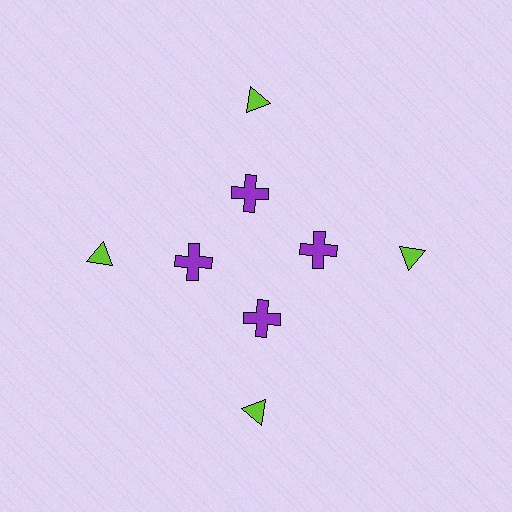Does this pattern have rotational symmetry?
Yes, this pattern has 4-fold rotational symmetry. It looks the same after rotating 90 degrees around the center.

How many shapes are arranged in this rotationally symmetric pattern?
There are 8 shapes, arranged in 4 groups of 2.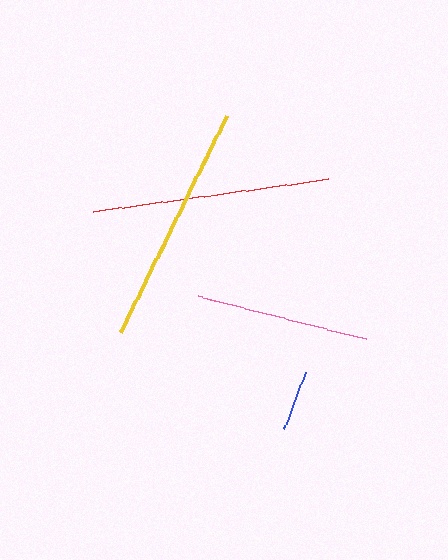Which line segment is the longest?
The yellow line is the longest at approximately 241 pixels.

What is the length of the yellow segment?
The yellow segment is approximately 241 pixels long.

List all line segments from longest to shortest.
From longest to shortest: yellow, red, pink, blue.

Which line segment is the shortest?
The blue line is the shortest at approximately 60 pixels.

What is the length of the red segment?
The red segment is approximately 238 pixels long.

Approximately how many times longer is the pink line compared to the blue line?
The pink line is approximately 2.9 times the length of the blue line.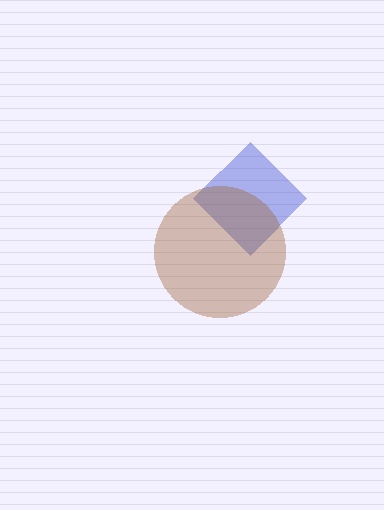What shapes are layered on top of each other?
The layered shapes are: a blue diamond, a brown circle.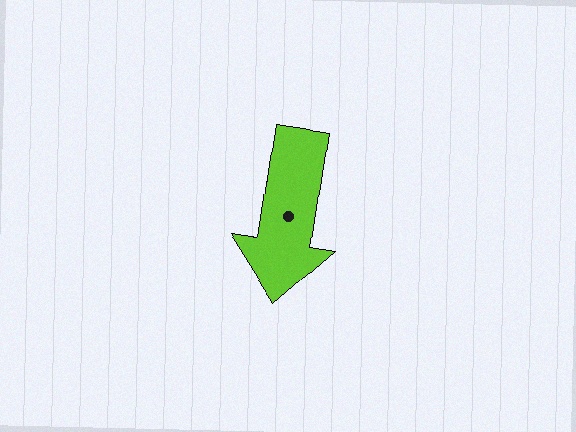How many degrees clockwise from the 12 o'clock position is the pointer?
Approximately 189 degrees.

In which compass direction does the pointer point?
South.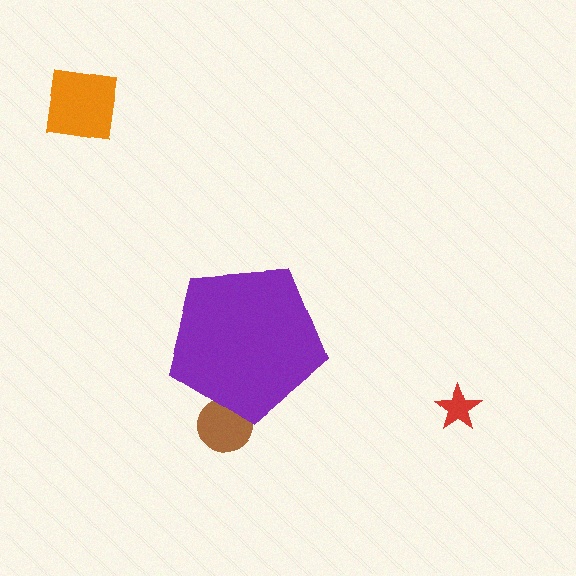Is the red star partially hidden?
No, the red star is fully visible.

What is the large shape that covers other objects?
A purple pentagon.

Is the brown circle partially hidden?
Yes, the brown circle is partially hidden behind the purple pentagon.